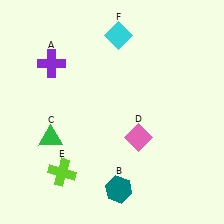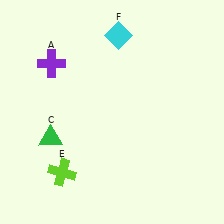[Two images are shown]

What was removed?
The teal hexagon (B), the pink diamond (D) were removed in Image 2.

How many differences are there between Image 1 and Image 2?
There are 2 differences between the two images.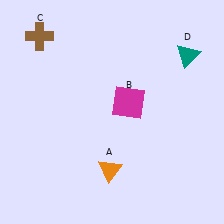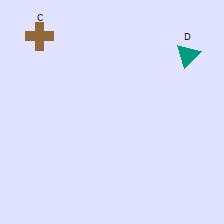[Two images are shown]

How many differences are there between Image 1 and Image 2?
There are 2 differences between the two images.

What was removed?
The orange triangle (A), the magenta square (B) were removed in Image 2.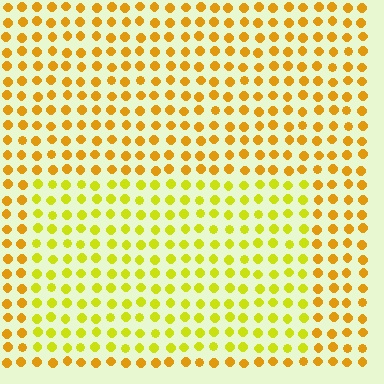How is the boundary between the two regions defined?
The boundary is defined purely by a slight shift in hue (about 27 degrees). Spacing, size, and orientation are identical on both sides.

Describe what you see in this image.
The image is filled with small orange elements in a uniform arrangement. A rectangle-shaped region is visible where the elements are tinted to a slightly different hue, forming a subtle color boundary.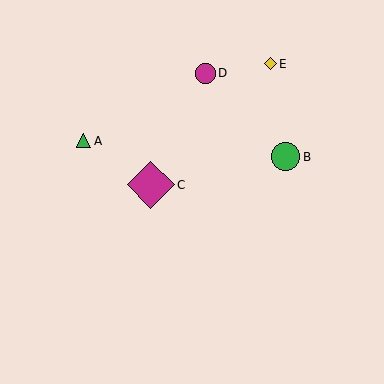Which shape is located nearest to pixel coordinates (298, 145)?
The green circle (labeled B) at (286, 157) is nearest to that location.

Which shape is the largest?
The magenta diamond (labeled C) is the largest.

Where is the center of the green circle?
The center of the green circle is at (286, 157).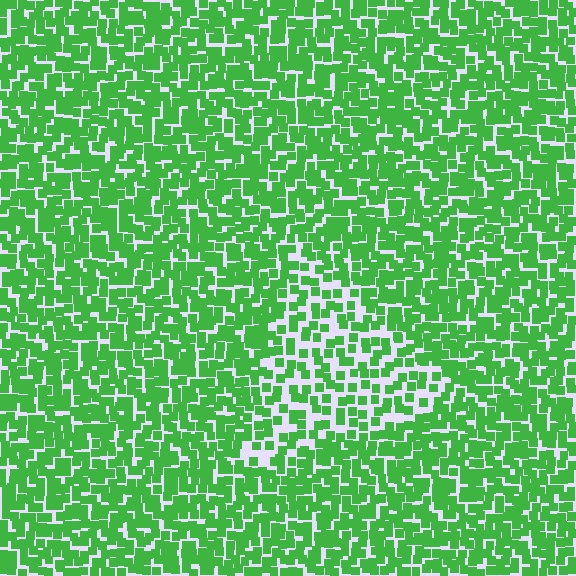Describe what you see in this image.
The image contains small green elements arranged at two different densities. A triangle-shaped region is visible where the elements are less densely packed than the surrounding area.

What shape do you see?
I see a triangle.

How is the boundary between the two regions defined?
The boundary is defined by a change in element density (approximately 1.8x ratio). All elements are the same color, size, and shape.